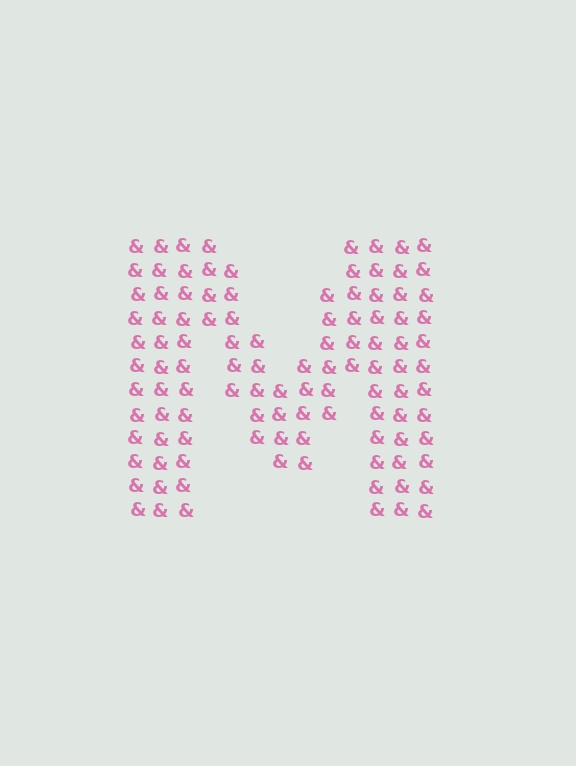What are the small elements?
The small elements are ampersands.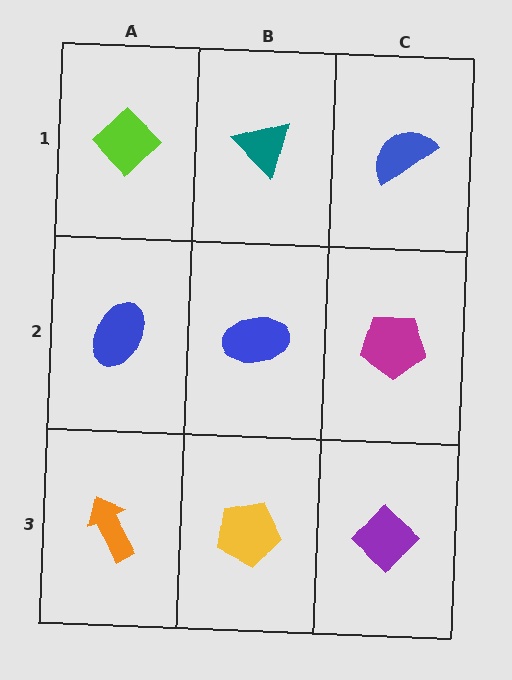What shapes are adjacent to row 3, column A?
A blue ellipse (row 2, column A), a yellow pentagon (row 3, column B).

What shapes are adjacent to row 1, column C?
A magenta pentagon (row 2, column C), a teal triangle (row 1, column B).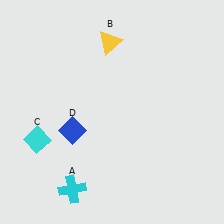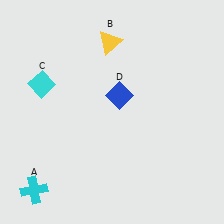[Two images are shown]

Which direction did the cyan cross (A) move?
The cyan cross (A) moved left.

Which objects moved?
The objects that moved are: the cyan cross (A), the cyan diamond (C), the blue diamond (D).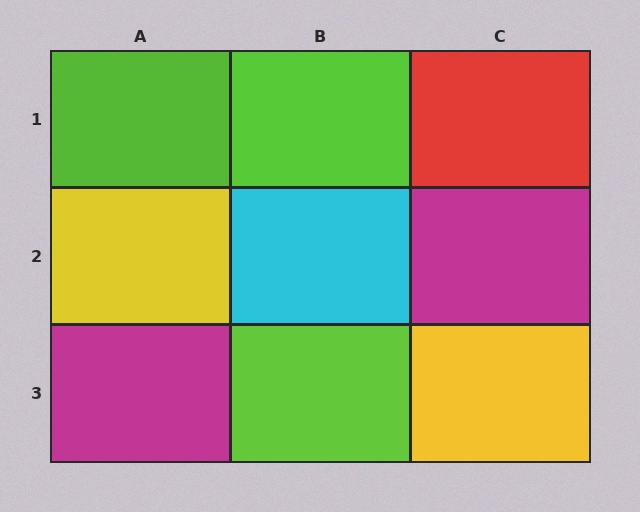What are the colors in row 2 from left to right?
Yellow, cyan, magenta.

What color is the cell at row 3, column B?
Lime.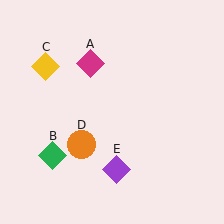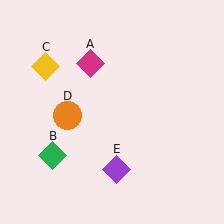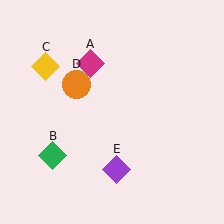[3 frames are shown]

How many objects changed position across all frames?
1 object changed position: orange circle (object D).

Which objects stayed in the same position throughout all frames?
Magenta diamond (object A) and green diamond (object B) and yellow diamond (object C) and purple diamond (object E) remained stationary.